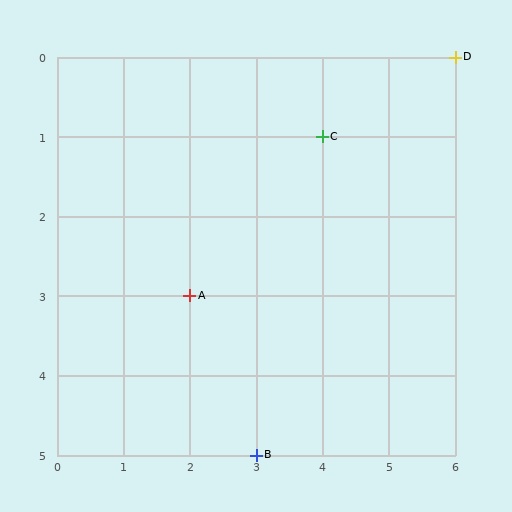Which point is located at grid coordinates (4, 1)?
Point C is at (4, 1).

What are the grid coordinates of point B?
Point B is at grid coordinates (3, 5).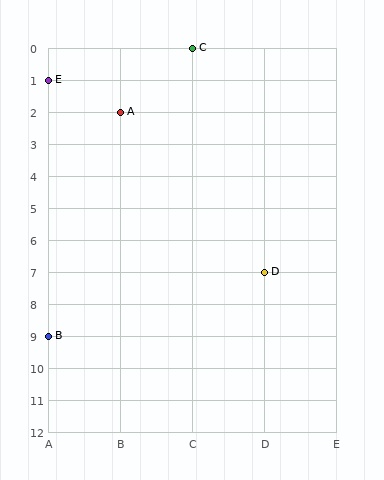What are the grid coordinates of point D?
Point D is at grid coordinates (D, 7).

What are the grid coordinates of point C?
Point C is at grid coordinates (C, 0).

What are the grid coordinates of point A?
Point A is at grid coordinates (B, 2).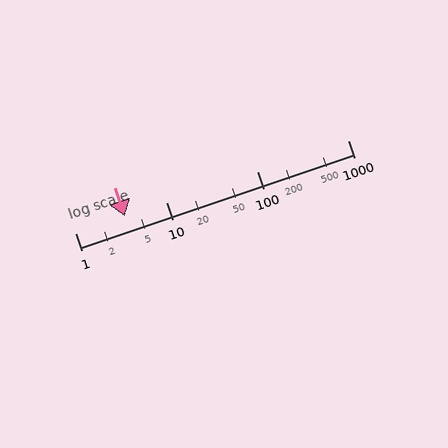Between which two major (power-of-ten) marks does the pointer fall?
The pointer is between 1 and 10.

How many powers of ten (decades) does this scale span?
The scale spans 3 decades, from 1 to 1000.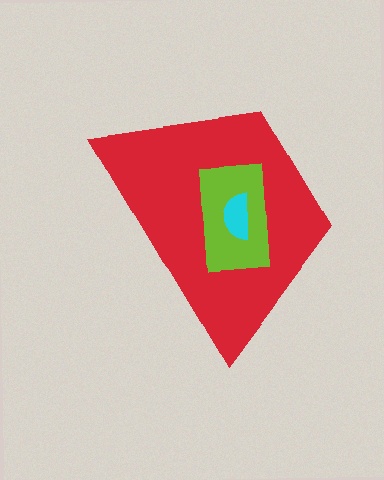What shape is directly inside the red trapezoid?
The lime rectangle.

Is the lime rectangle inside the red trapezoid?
Yes.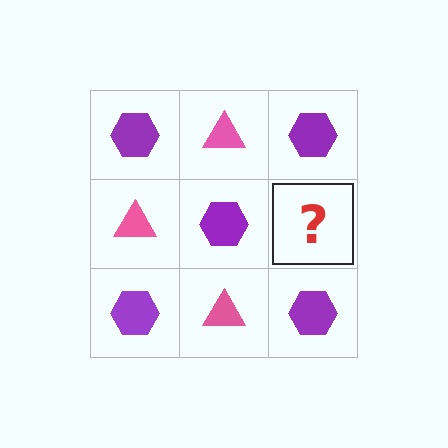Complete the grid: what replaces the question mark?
The question mark should be replaced with a pink triangle.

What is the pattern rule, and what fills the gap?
The rule is that it alternates purple hexagon and pink triangle in a checkerboard pattern. The gap should be filled with a pink triangle.